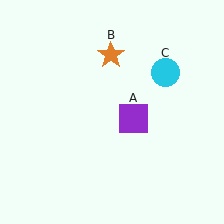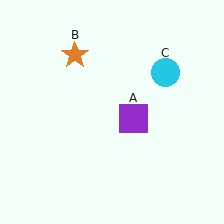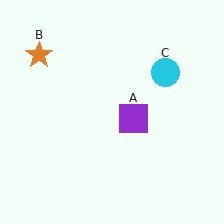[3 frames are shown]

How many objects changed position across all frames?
1 object changed position: orange star (object B).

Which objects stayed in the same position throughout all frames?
Purple square (object A) and cyan circle (object C) remained stationary.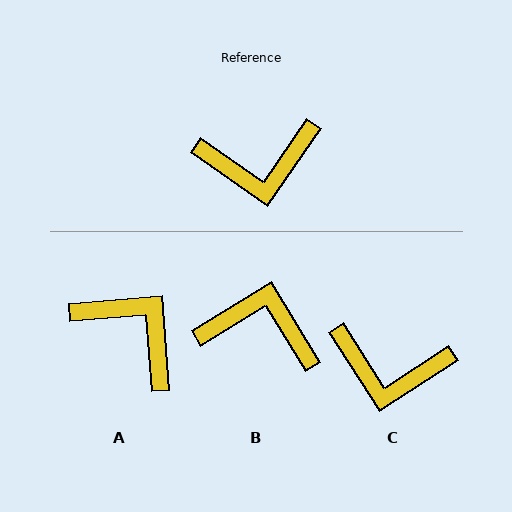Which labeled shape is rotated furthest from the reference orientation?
B, about 156 degrees away.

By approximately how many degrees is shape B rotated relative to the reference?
Approximately 156 degrees counter-clockwise.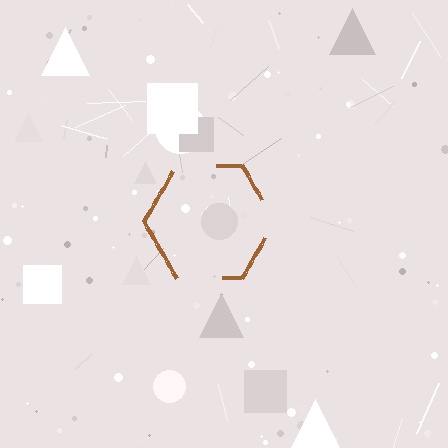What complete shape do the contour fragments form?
The contour fragments form a hexagon.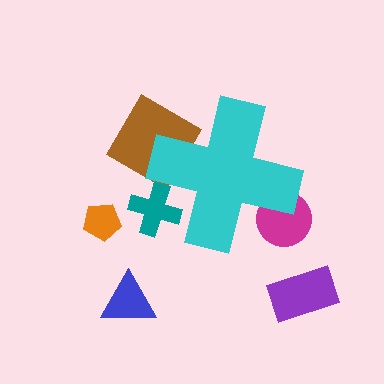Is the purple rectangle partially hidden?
No, the purple rectangle is fully visible.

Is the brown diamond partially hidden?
Yes, the brown diamond is partially hidden behind the cyan cross.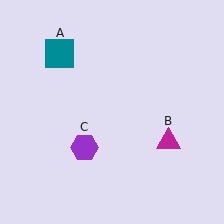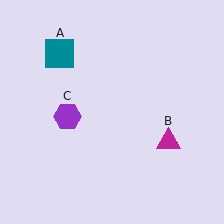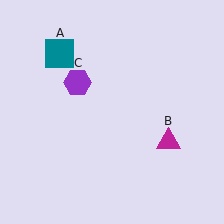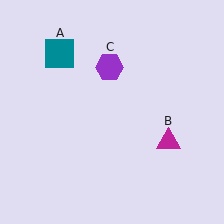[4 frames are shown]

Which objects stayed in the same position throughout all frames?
Teal square (object A) and magenta triangle (object B) remained stationary.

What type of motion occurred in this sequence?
The purple hexagon (object C) rotated clockwise around the center of the scene.